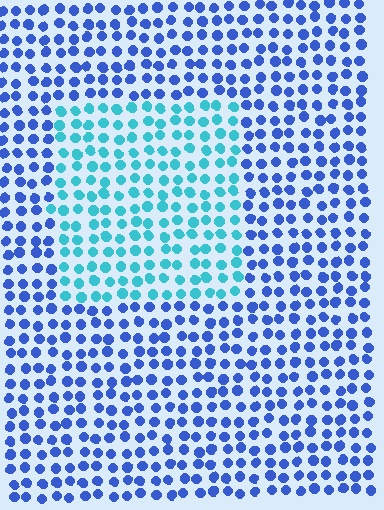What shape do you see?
I see a rectangle.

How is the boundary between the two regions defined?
The boundary is defined purely by a slight shift in hue (about 42 degrees). Spacing, size, and orientation are identical on both sides.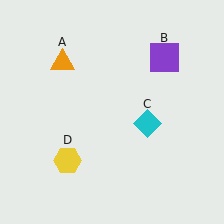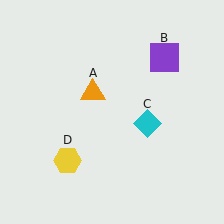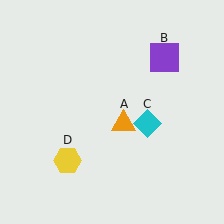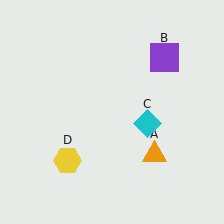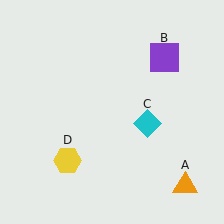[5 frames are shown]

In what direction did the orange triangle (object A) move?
The orange triangle (object A) moved down and to the right.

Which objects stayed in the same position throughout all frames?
Purple square (object B) and cyan diamond (object C) and yellow hexagon (object D) remained stationary.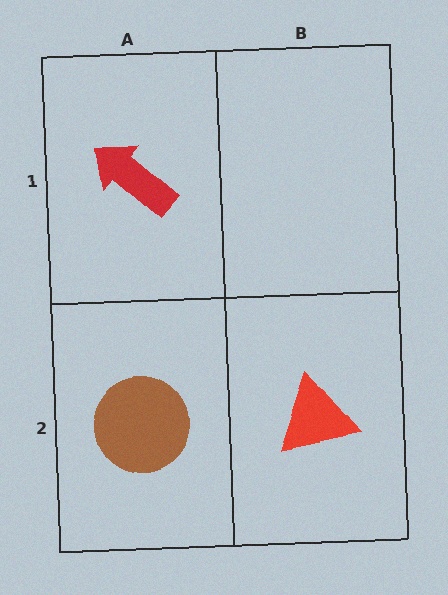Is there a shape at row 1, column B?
No, that cell is empty.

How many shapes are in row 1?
1 shape.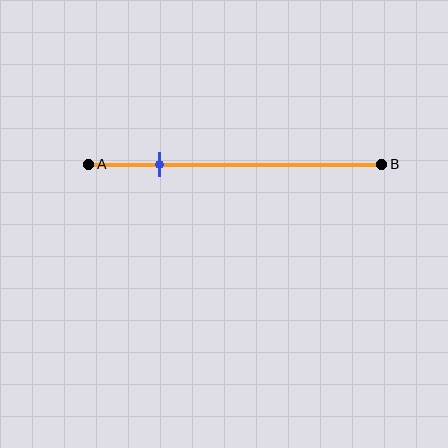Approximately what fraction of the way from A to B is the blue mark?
The blue mark is approximately 25% of the way from A to B.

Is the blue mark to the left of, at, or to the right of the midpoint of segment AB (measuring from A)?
The blue mark is to the left of the midpoint of segment AB.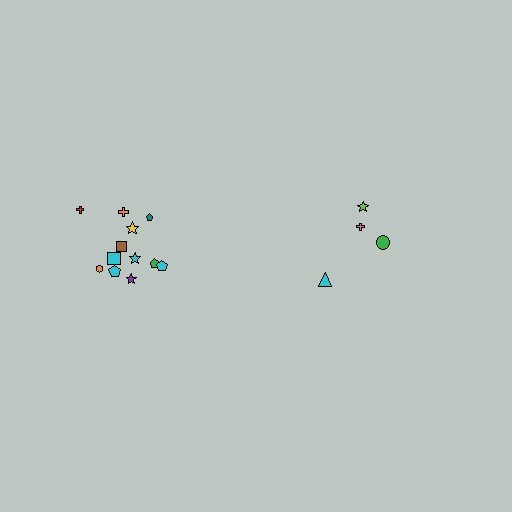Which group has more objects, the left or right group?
The left group.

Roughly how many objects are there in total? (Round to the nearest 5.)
Roughly 15 objects in total.